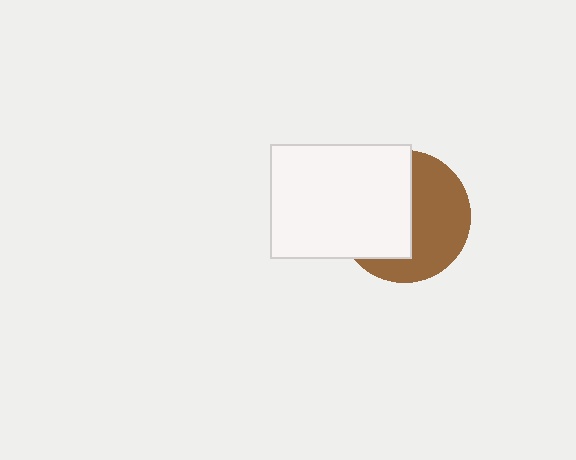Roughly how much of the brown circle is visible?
About half of it is visible (roughly 50%).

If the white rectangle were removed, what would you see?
You would see the complete brown circle.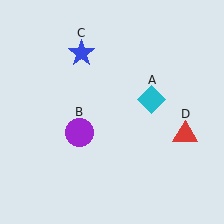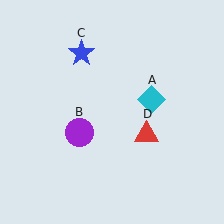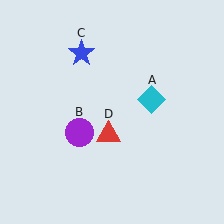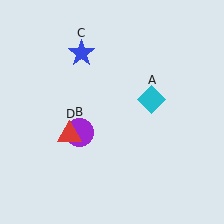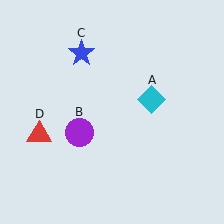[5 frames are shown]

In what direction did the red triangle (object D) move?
The red triangle (object D) moved left.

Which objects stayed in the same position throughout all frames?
Cyan diamond (object A) and purple circle (object B) and blue star (object C) remained stationary.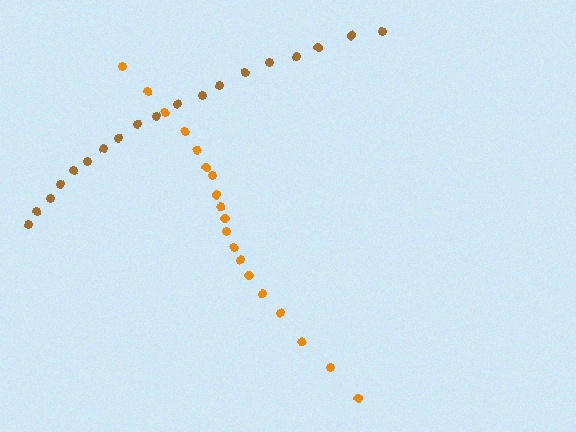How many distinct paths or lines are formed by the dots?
There are 2 distinct paths.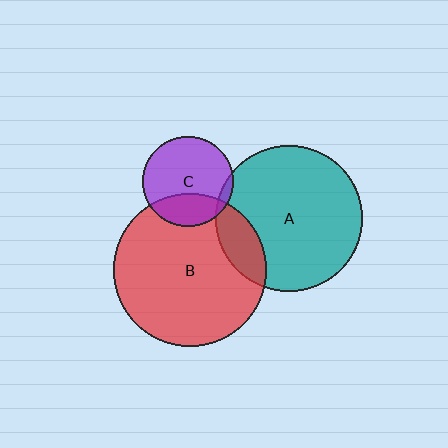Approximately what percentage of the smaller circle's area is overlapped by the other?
Approximately 15%.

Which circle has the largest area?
Circle B (red).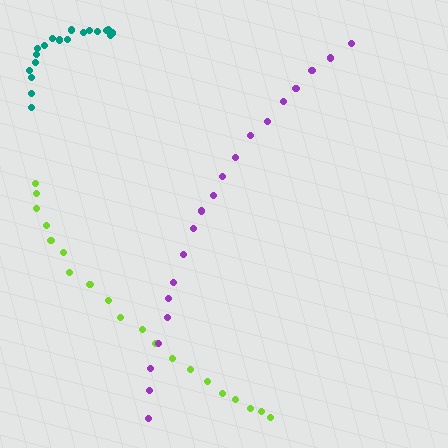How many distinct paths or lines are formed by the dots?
There are 3 distinct paths.